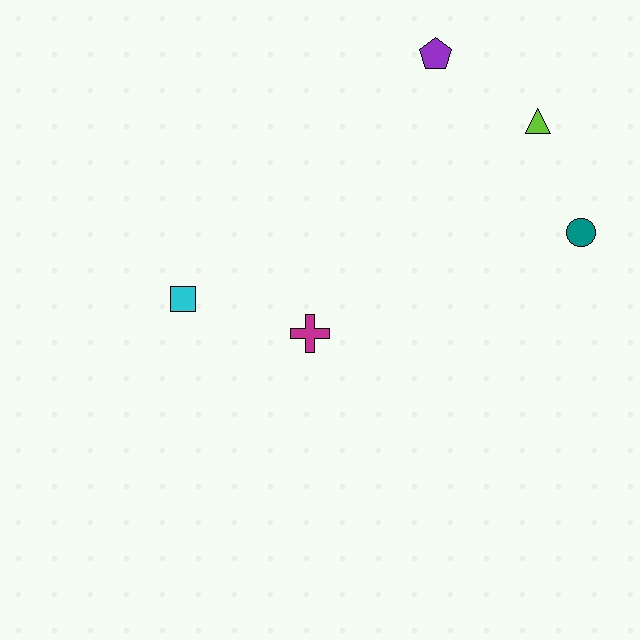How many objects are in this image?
There are 5 objects.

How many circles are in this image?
There is 1 circle.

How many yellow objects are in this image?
There are no yellow objects.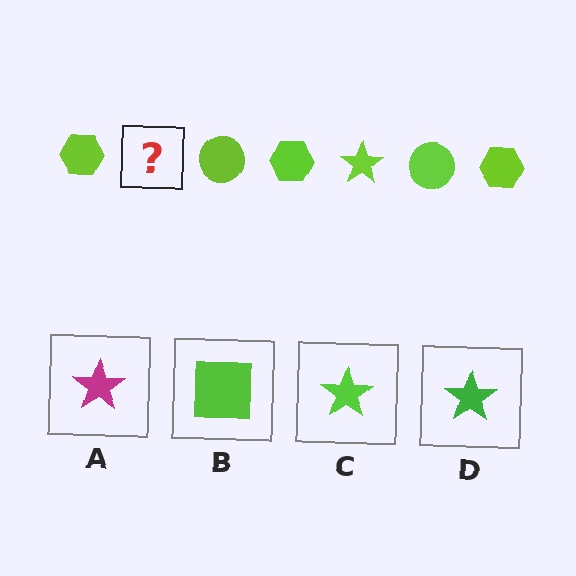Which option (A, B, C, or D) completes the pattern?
C.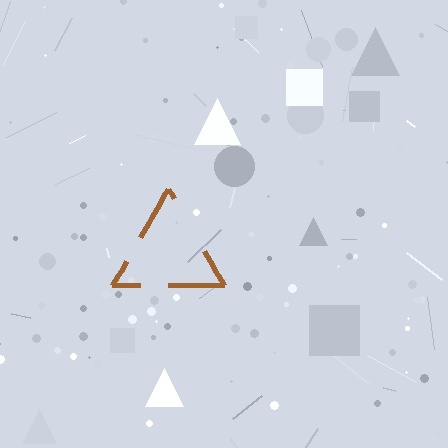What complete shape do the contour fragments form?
The contour fragments form a triangle.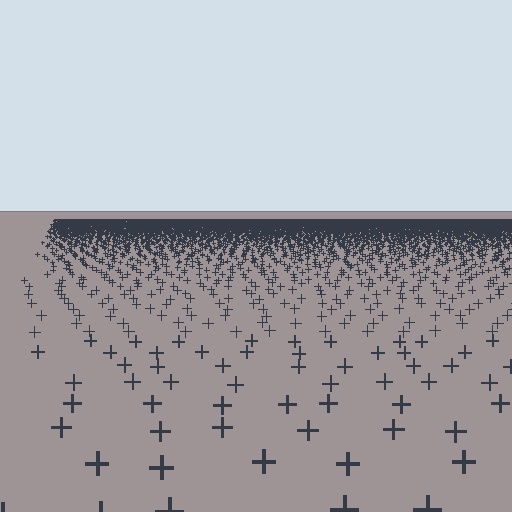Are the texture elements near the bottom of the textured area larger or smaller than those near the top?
Larger. Near the bottom, elements are closer to the viewer and appear at a bigger on-screen size.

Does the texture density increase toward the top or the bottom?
Density increases toward the top.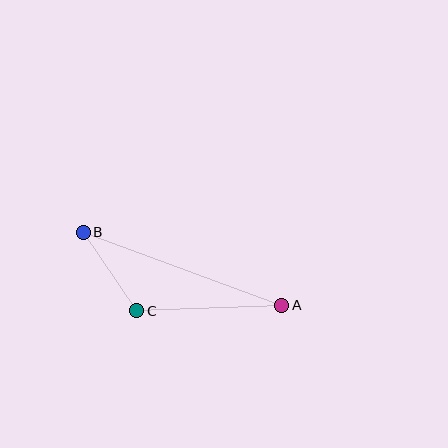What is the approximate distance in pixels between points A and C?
The distance between A and C is approximately 145 pixels.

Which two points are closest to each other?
Points B and C are closest to each other.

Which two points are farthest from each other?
Points A and B are farthest from each other.